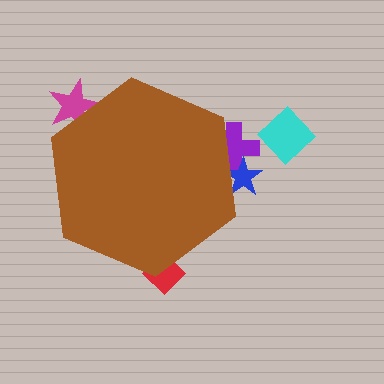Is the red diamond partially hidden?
Yes, the red diamond is partially hidden behind the brown hexagon.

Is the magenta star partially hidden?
Yes, the magenta star is partially hidden behind the brown hexagon.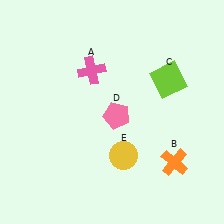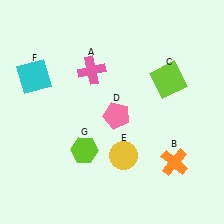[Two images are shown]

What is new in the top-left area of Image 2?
A cyan square (F) was added in the top-left area of Image 2.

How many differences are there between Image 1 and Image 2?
There are 2 differences between the two images.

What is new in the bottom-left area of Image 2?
A lime hexagon (G) was added in the bottom-left area of Image 2.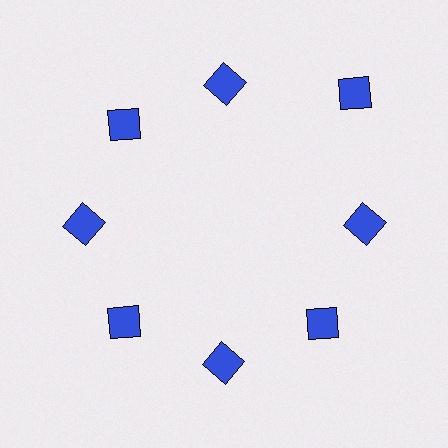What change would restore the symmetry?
The symmetry would be restored by moving it inward, back onto the ring so that all 8 squares sit at equal angles and equal distance from the center.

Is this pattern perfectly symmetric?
No. The 8 blue squares are arranged in a ring, but one element near the 2 o'clock position is pushed outward from the center, breaking the 8-fold rotational symmetry.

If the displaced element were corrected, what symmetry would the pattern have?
It would have 8-fold rotational symmetry — the pattern would map onto itself every 45 degrees.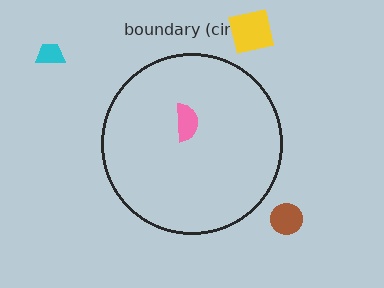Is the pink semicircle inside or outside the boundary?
Inside.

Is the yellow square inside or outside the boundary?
Outside.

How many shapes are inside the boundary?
1 inside, 3 outside.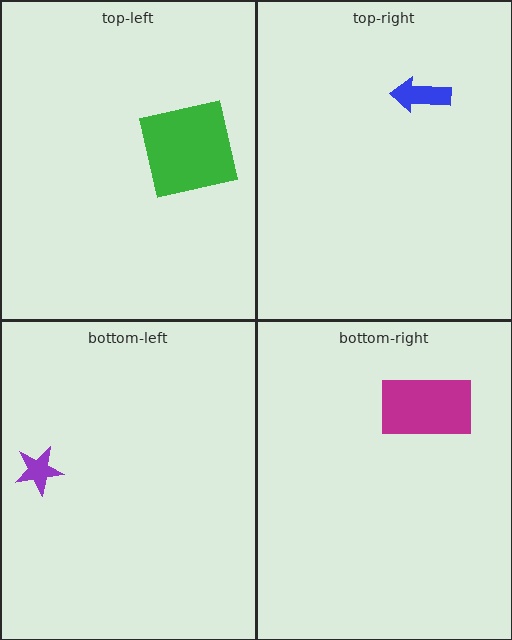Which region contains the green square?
The top-left region.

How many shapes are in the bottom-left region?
1.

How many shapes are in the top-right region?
1.